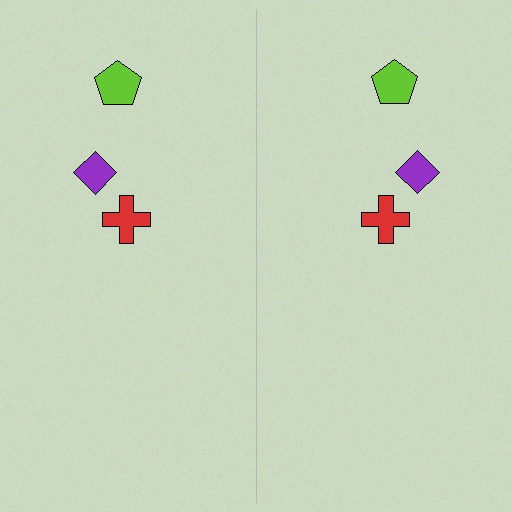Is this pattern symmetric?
Yes, this pattern has bilateral (reflection) symmetry.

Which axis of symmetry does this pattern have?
The pattern has a vertical axis of symmetry running through the center of the image.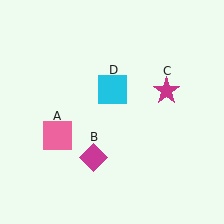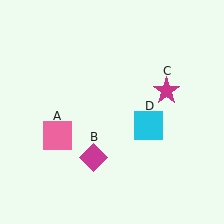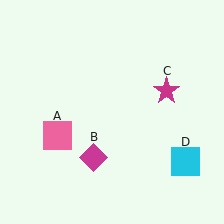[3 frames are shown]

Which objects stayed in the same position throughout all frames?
Pink square (object A) and magenta diamond (object B) and magenta star (object C) remained stationary.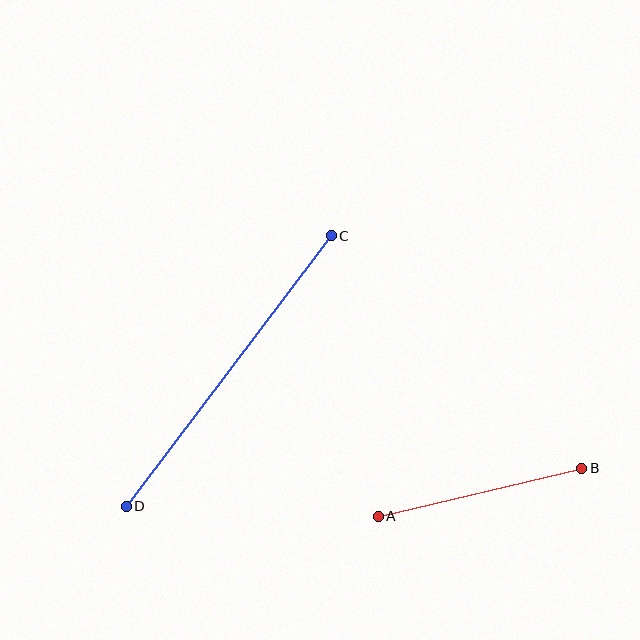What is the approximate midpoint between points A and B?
The midpoint is at approximately (480, 492) pixels.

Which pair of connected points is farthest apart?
Points C and D are farthest apart.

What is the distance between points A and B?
The distance is approximately 209 pixels.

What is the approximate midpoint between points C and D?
The midpoint is at approximately (229, 371) pixels.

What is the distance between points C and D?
The distance is approximately 339 pixels.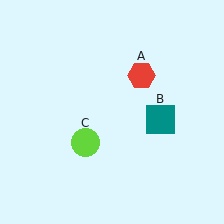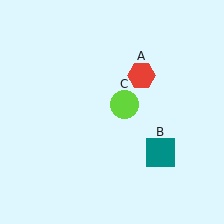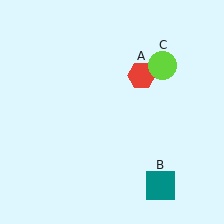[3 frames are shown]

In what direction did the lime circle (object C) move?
The lime circle (object C) moved up and to the right.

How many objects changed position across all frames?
2 objects changed position: teal square (object B), lime circle (object C).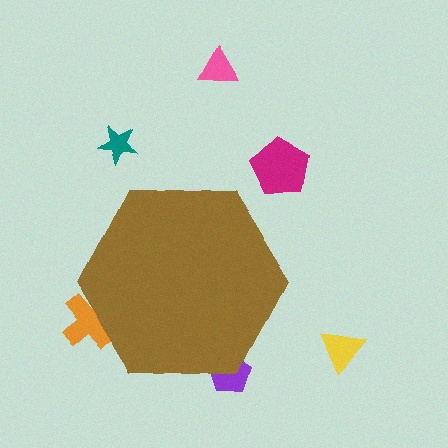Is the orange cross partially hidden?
Yes, the orange cross is partially hidden behind the brown hexagon.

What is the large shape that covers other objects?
A brown hexagon.